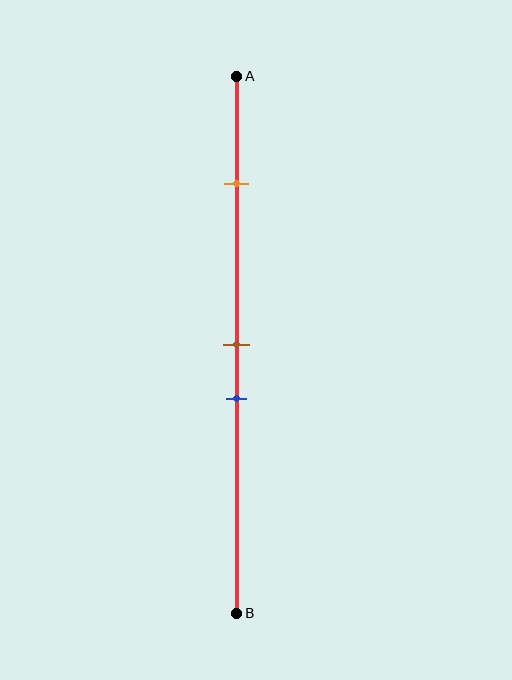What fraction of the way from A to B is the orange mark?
The orange mark is approximately 20% (0.2) of the way from A to B.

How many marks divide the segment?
There are 3 marks dividing the segment.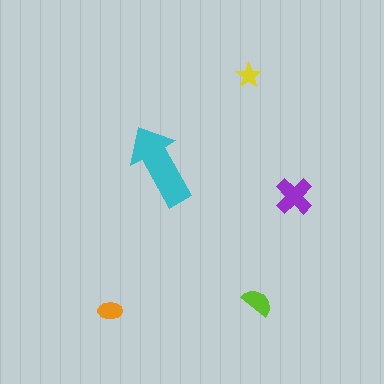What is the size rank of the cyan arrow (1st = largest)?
1st.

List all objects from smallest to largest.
The yellow star, the orange ellipse, the lime semicircle, the purple cross, the cyan arrow.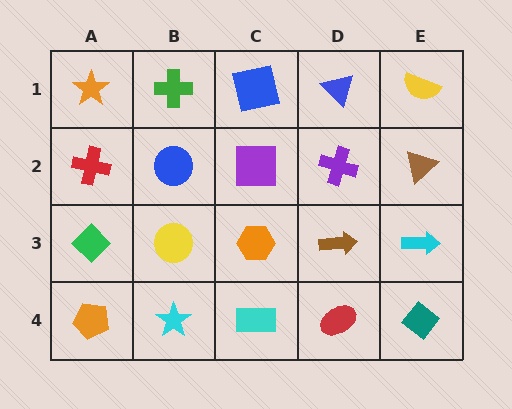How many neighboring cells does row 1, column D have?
3.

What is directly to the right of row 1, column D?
A yellow semicircle.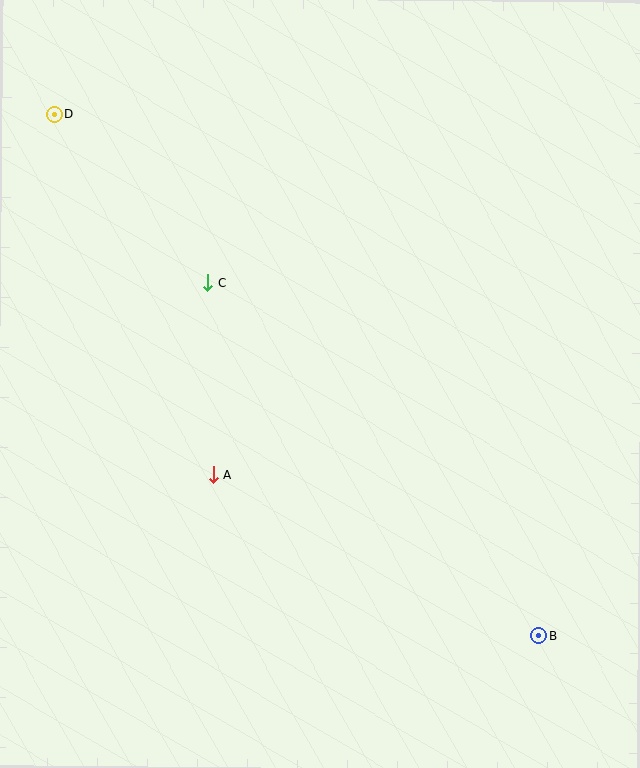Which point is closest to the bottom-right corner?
Point B is closest to the bottom-right corner.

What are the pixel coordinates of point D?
Point D is at (55, 114).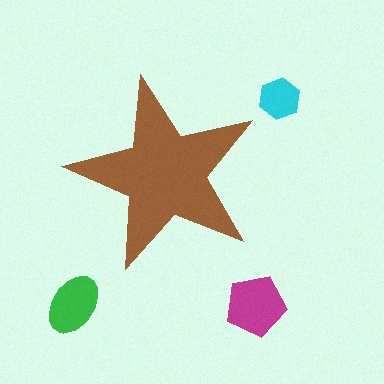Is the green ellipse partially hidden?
No, the green ellipse is fully visible.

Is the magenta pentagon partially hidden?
No, the magenta pentagon is fully visible.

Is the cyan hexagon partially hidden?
No, the cyan hexagon is fully visible.